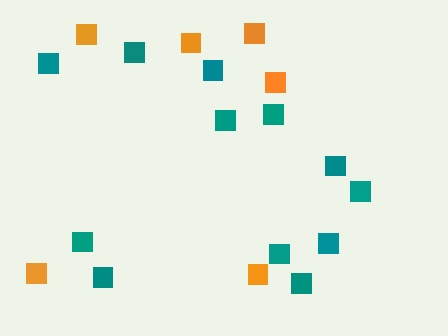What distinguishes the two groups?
There are 2 groups: one group of teal squares (12) and one group of orange squares (6).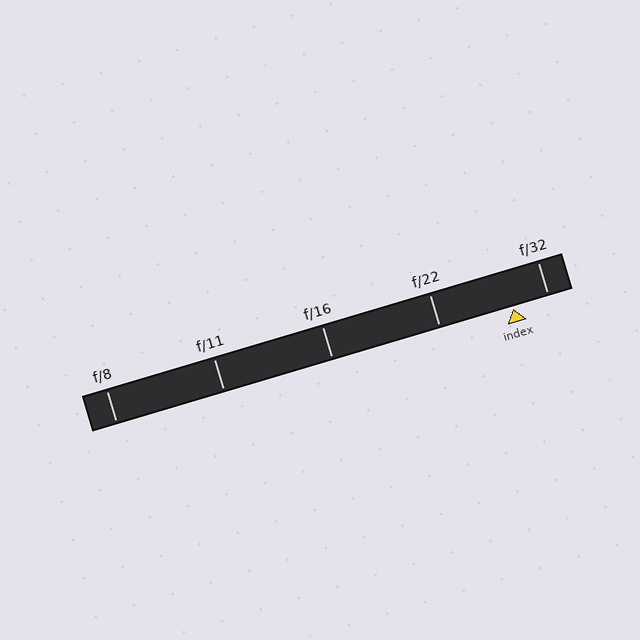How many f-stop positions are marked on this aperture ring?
There are 5 f-stop positions marked.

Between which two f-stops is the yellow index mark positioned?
The index mark is between f/22 and f/32.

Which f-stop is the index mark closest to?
The index mark is closest to f/32.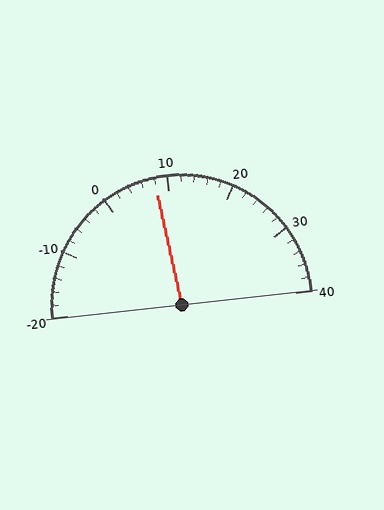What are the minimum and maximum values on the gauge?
The gauge ranges from -20 to 40.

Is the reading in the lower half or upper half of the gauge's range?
The reading is in the lower half of the range (-20 to 40).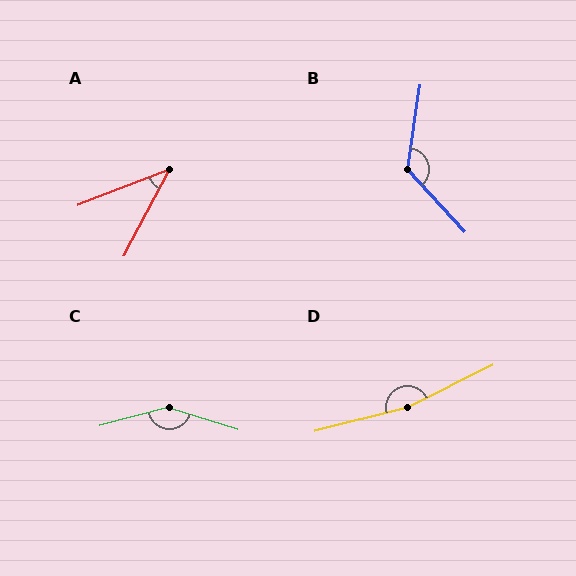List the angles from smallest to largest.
A (41°), B (129°), C (148°), D (168°).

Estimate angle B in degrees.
Approximately 129 degrees.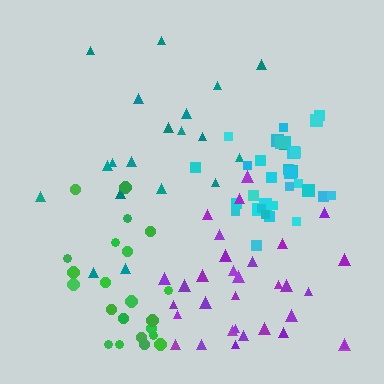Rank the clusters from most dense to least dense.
cyan, purple, green, teal.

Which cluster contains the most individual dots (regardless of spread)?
Cyan (32).